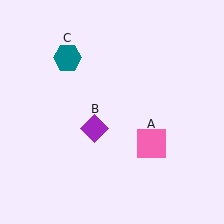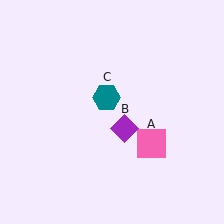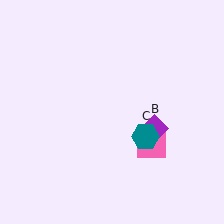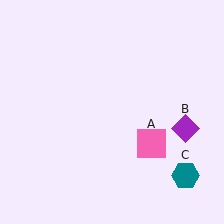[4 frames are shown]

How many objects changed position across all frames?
2 objects changed position: purple diamond (object B), teal hexagon (object C).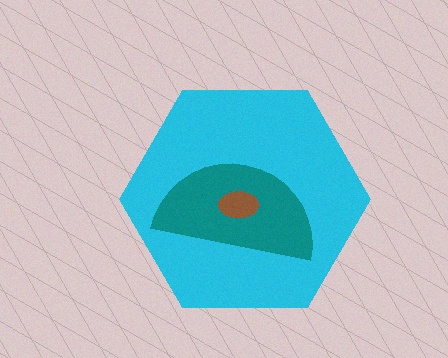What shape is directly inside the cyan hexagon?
The teal semicircle.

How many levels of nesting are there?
3.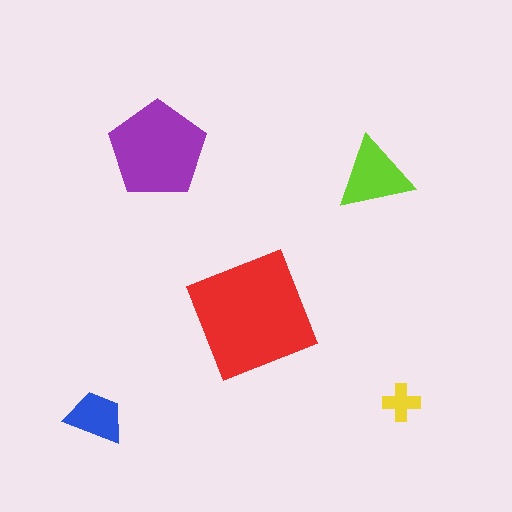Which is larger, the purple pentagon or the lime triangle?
The purple pentagon.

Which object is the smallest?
The yellow cross.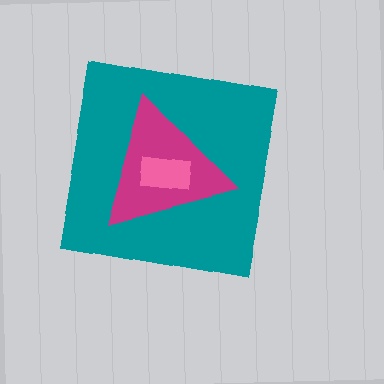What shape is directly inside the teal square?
The magenta triangle.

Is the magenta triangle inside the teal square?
Yes.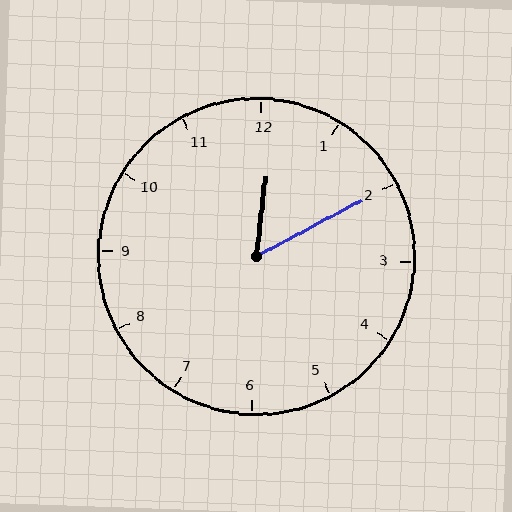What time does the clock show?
12:10.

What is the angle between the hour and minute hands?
Approximately 55 degrees.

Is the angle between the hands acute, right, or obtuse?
It is acute.